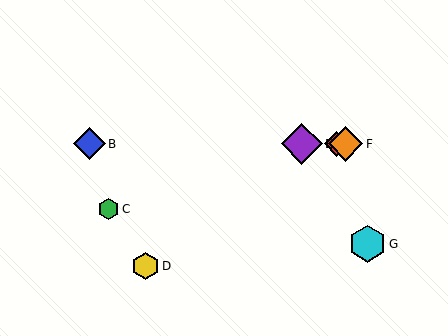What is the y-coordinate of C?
Object C is at y≈209.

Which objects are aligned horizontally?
Objects A, B, E, F are aligned horizontally.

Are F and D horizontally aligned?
No, F is at y≈144 and D is at y≈266.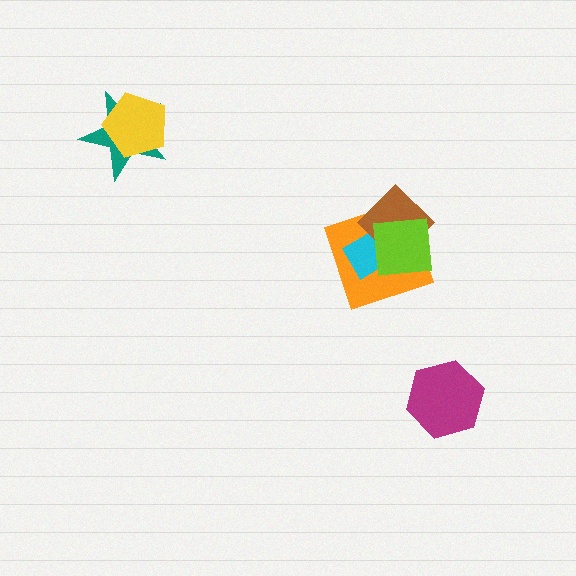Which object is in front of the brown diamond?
The lime square is in front of the brown diamond.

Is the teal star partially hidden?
Yes, it is partially covered by another shape.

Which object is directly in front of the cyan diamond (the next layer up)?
The brown diamond is directly in front of the cyan diamond.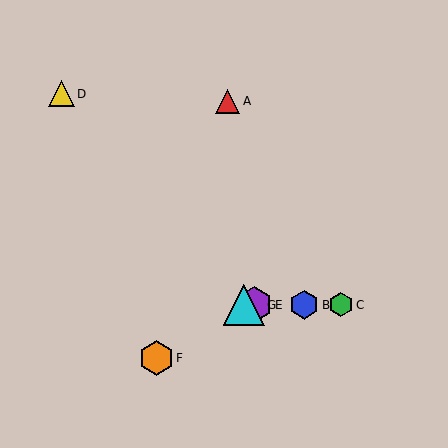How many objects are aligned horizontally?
4 objects (B, C, E, G) are aligned horizontally.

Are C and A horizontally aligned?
No, C is at y≈305 and A is at y≈101.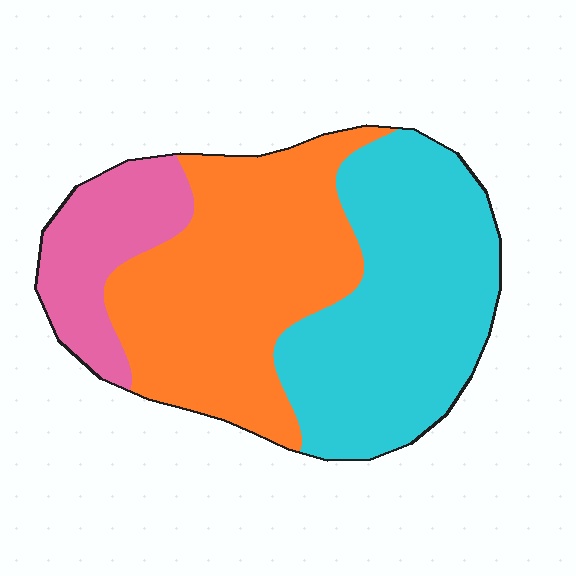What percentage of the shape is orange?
Orange takes up about two fifths (2/5) of the shape.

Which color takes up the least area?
Pink, at roughly 15%.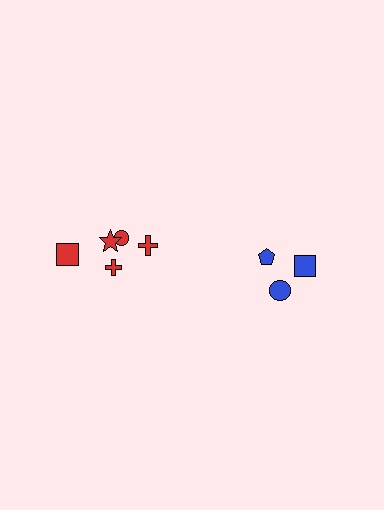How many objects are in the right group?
There are 3 objects.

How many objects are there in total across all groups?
There are 8 objects.